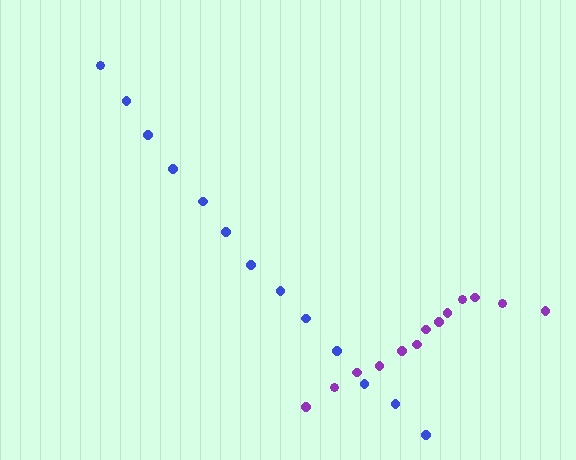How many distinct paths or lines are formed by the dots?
There are 2 distinct paths.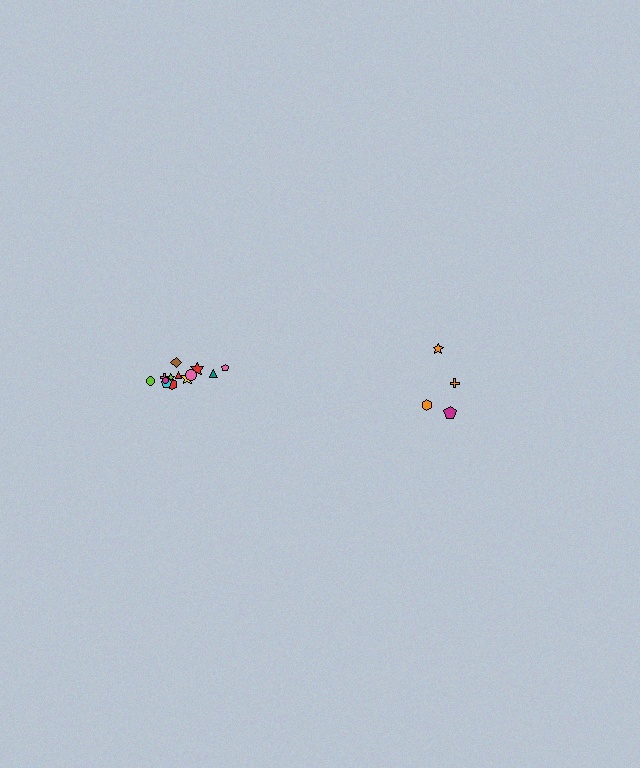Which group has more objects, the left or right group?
The left group.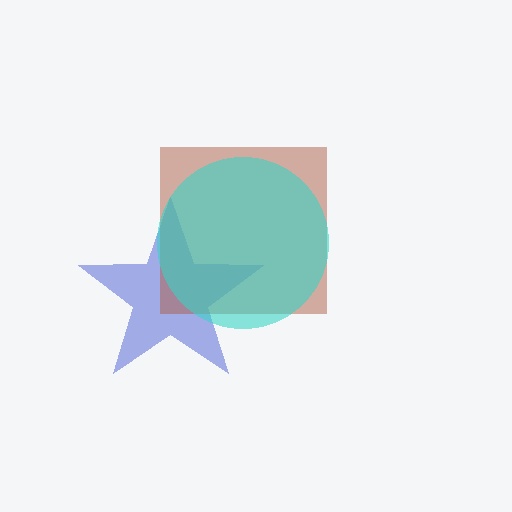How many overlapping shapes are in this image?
There are 3 overlapping shapes in the image.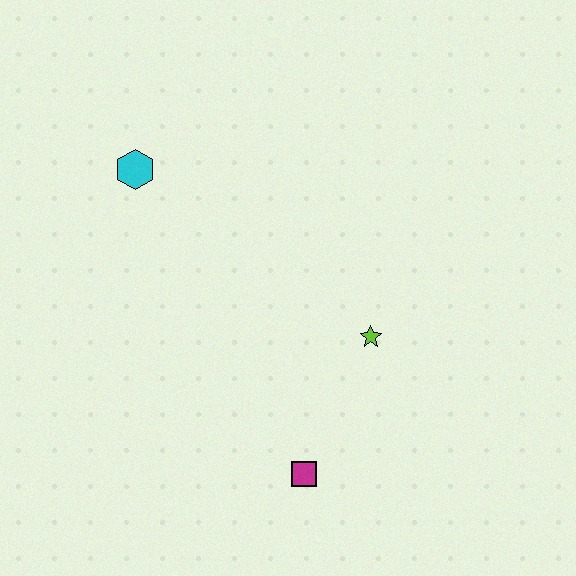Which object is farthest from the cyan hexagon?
The magenta square is farthest from the cyan hexagon.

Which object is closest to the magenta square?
The lime star is closest to the magenta square.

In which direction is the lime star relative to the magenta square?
The lime star is above the magenta square.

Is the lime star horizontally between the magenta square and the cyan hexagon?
No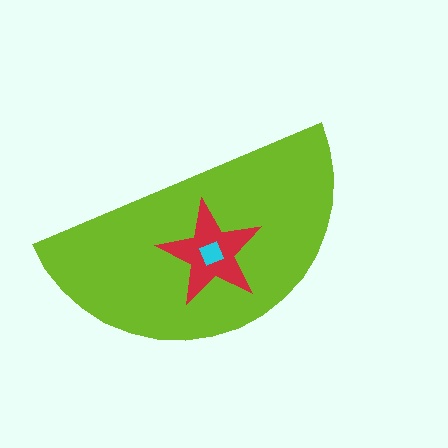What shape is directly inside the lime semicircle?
The red star.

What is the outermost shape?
The lime semicircle.